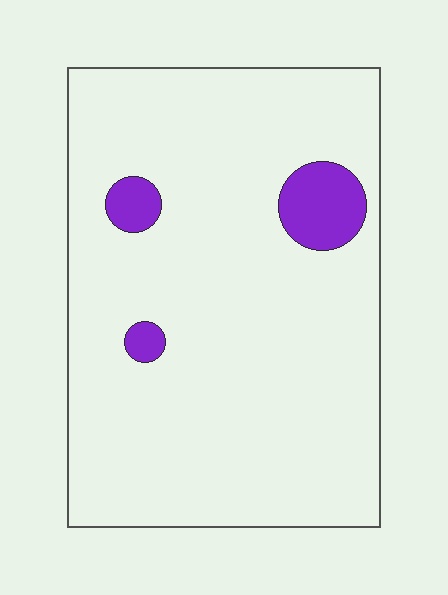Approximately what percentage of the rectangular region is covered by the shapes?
Approximately 5%.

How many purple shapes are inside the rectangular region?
3.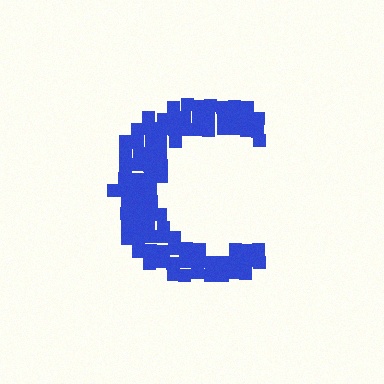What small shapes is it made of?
It is made of small squares.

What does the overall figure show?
The overall figure shows the letter C.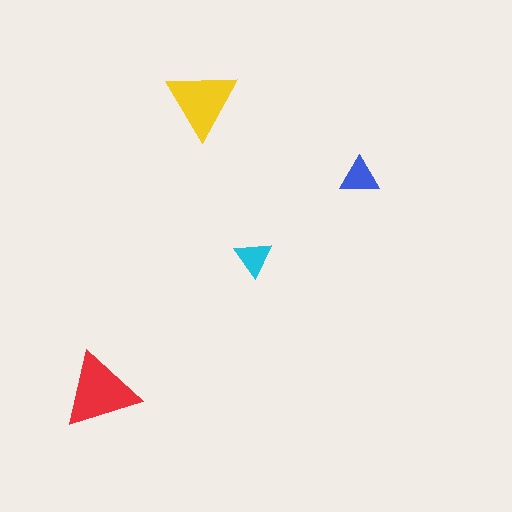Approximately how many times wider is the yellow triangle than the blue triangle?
About 2 times wider.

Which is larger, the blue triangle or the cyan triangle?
The blue one.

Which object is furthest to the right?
The blue triangle is rightmost.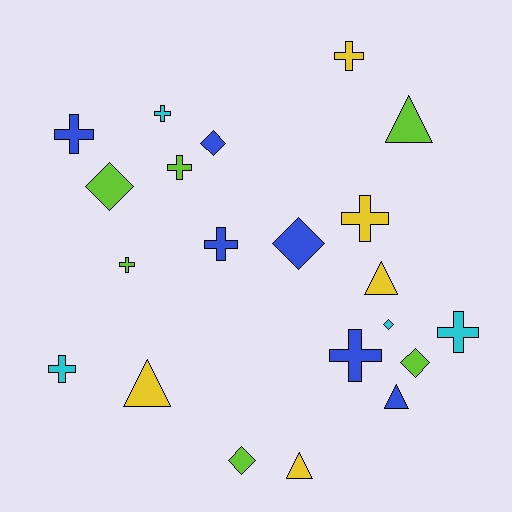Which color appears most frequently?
Lime, with 6 objects.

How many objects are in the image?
There are 21 objects.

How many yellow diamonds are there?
There are no yellow diamonds.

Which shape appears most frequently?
Cross, with 10 objects.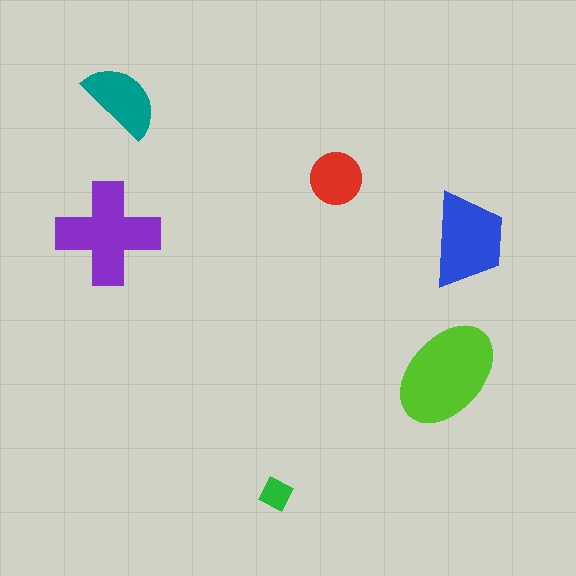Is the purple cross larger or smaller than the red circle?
Larger.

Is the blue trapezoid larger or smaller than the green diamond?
Larger.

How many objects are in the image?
There are 6 objects in the image.